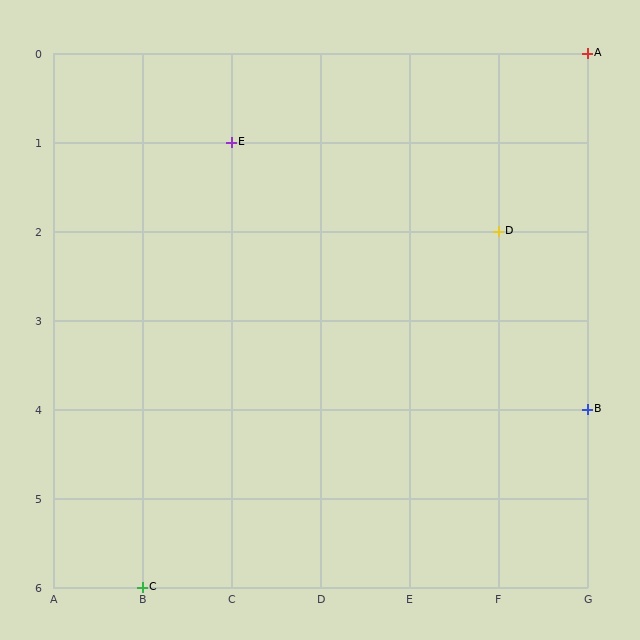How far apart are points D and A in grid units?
Points D and A are 1 column and 2 rows apart (about 2.2 grid units diagonally).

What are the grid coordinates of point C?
Point C is at grid coordinates (B, 6).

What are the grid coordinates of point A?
Point A is at grid coordinates (G, 0).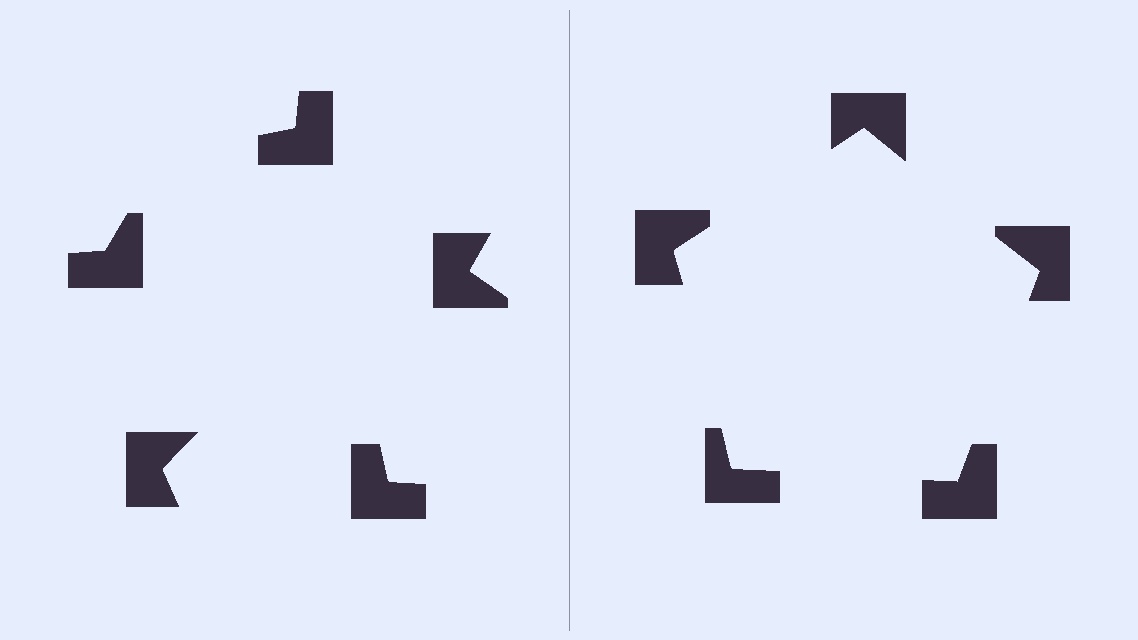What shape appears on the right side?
An illusory pentagon.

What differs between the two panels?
The notched squares are positioned identically on both sides; only the wedge orientations differ. On the right they align to a pentagon; on the left they are misaligned.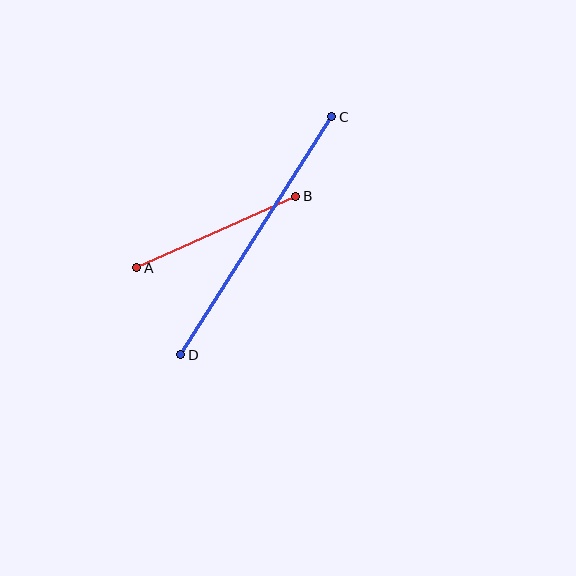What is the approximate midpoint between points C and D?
The midpoint is at approximately (256, 236) pixels.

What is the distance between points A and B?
The distance is approximately 174 pixels.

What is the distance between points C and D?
The distance is approximately 282 pixels.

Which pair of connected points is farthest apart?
Points C and D are farthest apart.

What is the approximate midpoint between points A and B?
The midpoint is at approximately (216, 232) pixels.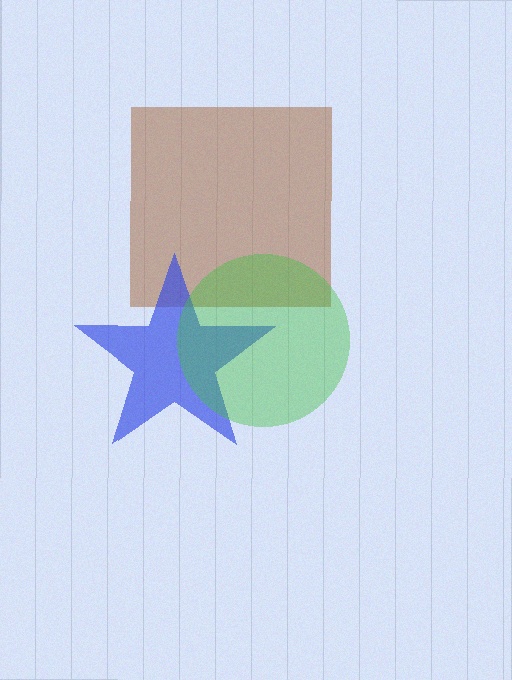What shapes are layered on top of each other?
The layered shapes are: a brown square, a blue star, a green circle.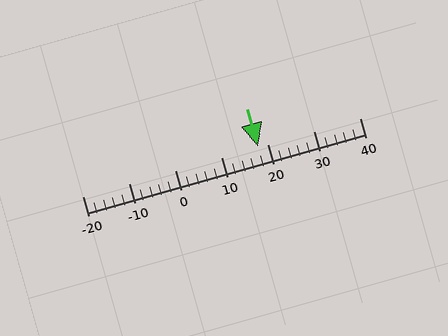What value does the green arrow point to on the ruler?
The green arrow points to approximately 18.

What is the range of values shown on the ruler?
The ruler shows values from -20 to 40.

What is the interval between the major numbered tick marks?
The major tick marks are spaced 10 units apart.